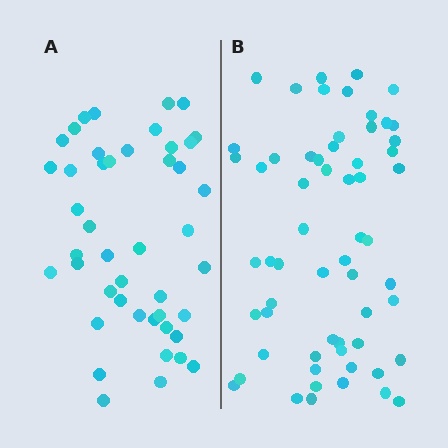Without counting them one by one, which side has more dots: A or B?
Region B (the right region) has more dots.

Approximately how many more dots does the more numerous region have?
Region B has approximately 15 more dots than region A.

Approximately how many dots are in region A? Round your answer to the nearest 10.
About 40 dots. (The exact count is 45, which rounds to 40.)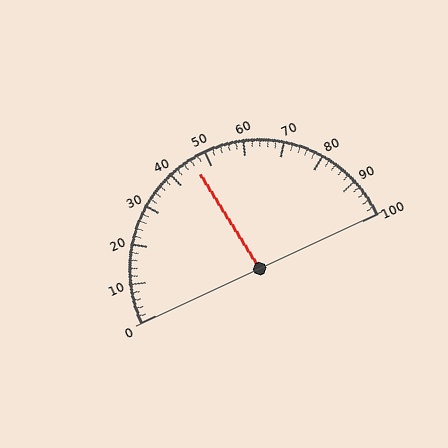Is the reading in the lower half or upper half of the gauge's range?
The reading is in the lower half of the range (0 to 100).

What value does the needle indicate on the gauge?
The needle indicates approximately 46.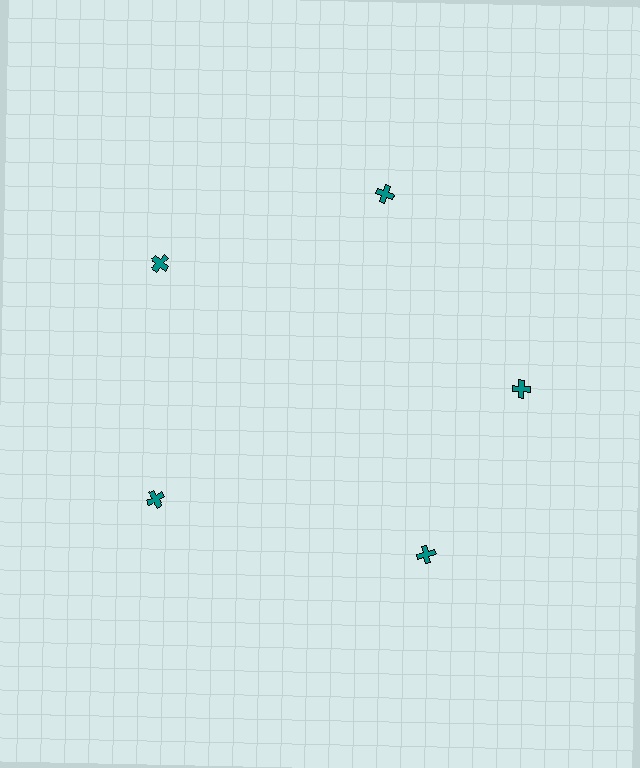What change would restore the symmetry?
The symmetry would be restored by rotating it back into even spacing with its neighbors so that all 5 crosses sit at equal angles and equal distance from the center.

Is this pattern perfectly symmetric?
No. The 5 teal crosses are arranged in a ring, but one element near the 5 o'clock position is rotated out of alignment along the ring, breaking the 5-fold rotational symmetry.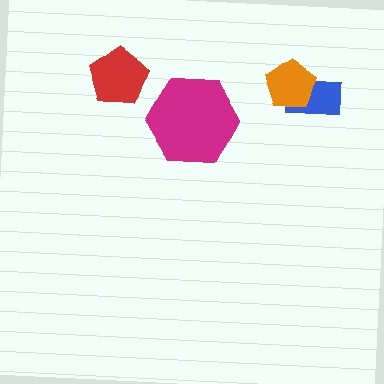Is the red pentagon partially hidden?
No, no other shape covers it.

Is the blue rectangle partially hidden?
Yes, it is partially covered by another shape.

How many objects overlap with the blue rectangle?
1 object overlaps with the blue rectangle.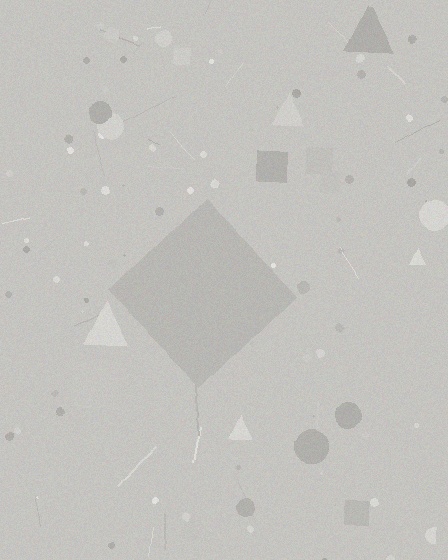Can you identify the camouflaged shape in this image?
The camouflaged shape is a diamond.